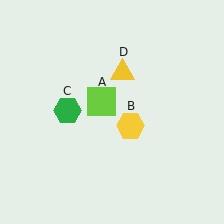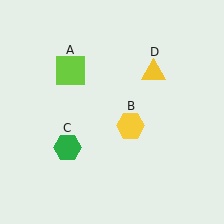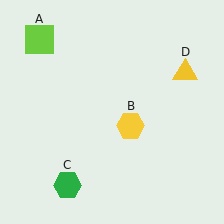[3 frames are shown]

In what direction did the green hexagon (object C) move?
The green hexagon (object C) moved down.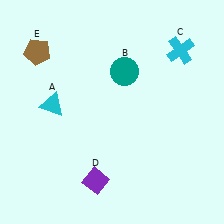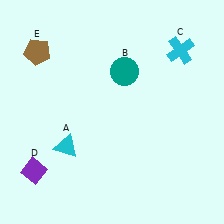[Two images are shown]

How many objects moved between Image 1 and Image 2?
2 objects moved between the two images.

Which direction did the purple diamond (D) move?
The purple diamond (D) moved left.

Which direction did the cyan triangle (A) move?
The cyan triangle (A) moved down.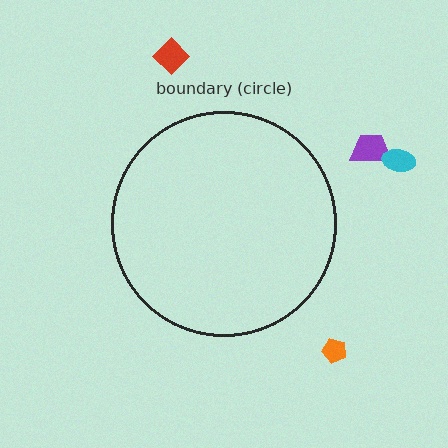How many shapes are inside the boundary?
0 inside, 4 outside.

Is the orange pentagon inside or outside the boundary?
Outside.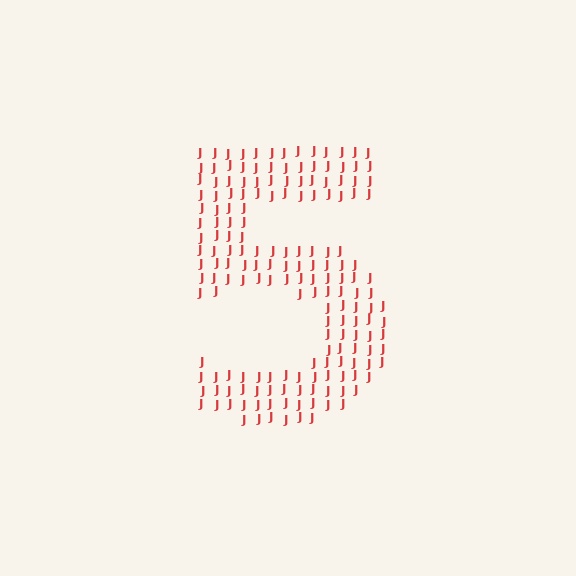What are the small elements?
The small elements are letter J's.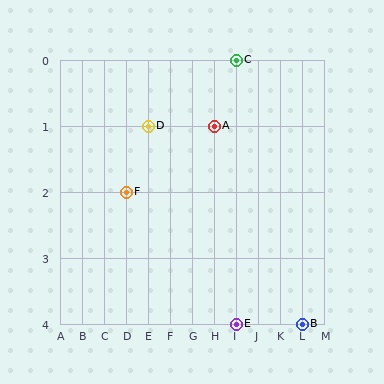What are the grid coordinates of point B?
Point B is at grid coordinates (L, 4).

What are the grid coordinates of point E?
Point E is at grid coordinates (I, 4).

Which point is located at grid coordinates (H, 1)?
Point A is at (H, 1).